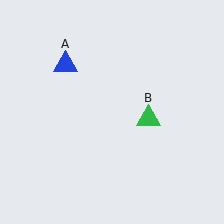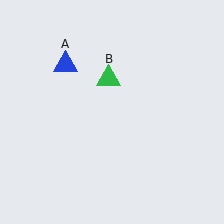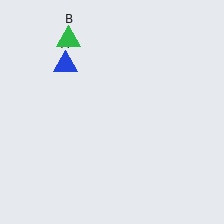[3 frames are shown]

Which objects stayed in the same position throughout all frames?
Blue triangle (object A) remained stationary.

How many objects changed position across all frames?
1 object changed position: green triangle (object B).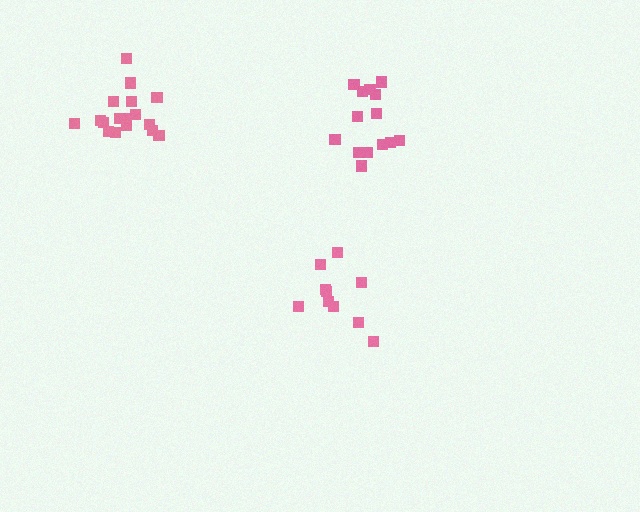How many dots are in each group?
Group 1: 11 dots, Group 2: 14 dots, Group 3: 17 dots (42 total).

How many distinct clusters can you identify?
There are 3 distinct clusters.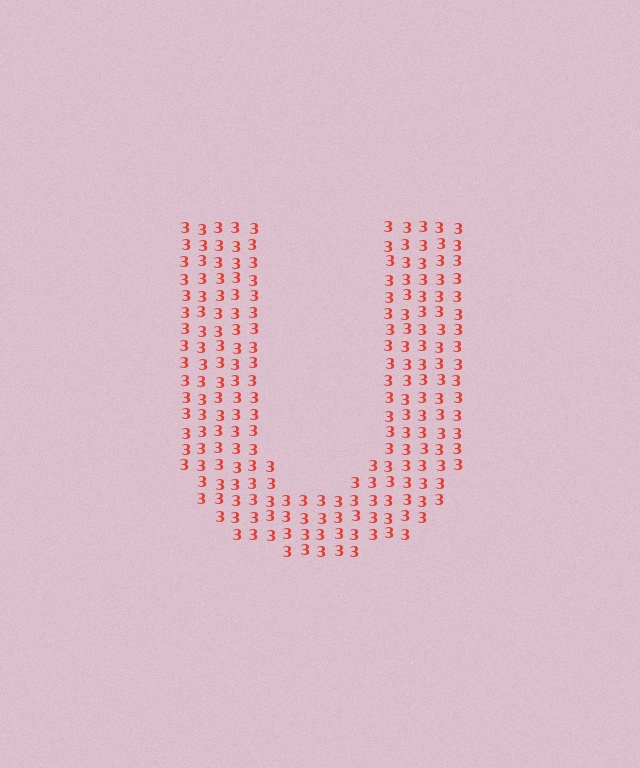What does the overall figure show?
The overall figure shows the letter U.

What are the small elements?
The small elements are digit 3's.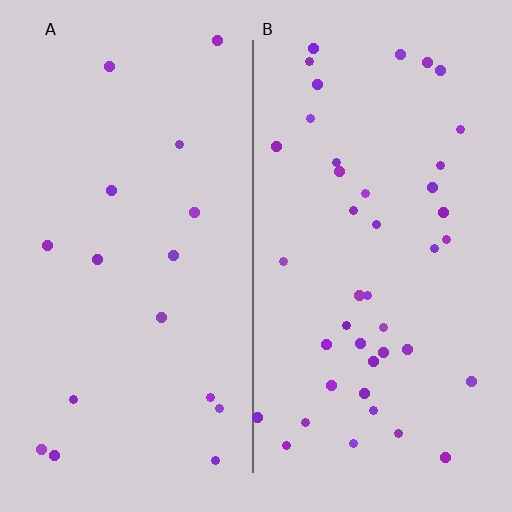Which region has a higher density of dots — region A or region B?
B (the right).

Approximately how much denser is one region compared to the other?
Approximately 2.5× — region B over region A.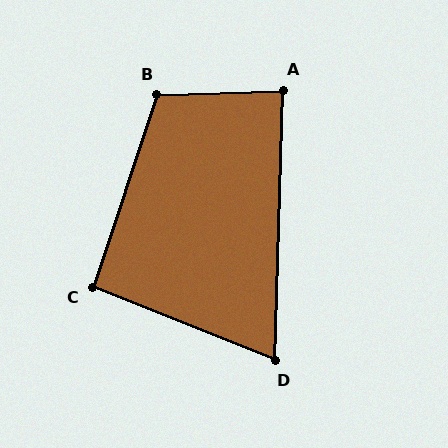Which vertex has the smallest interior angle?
D, at approximately 70 degrees.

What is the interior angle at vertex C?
Approximately 93 degrees (approximately right).